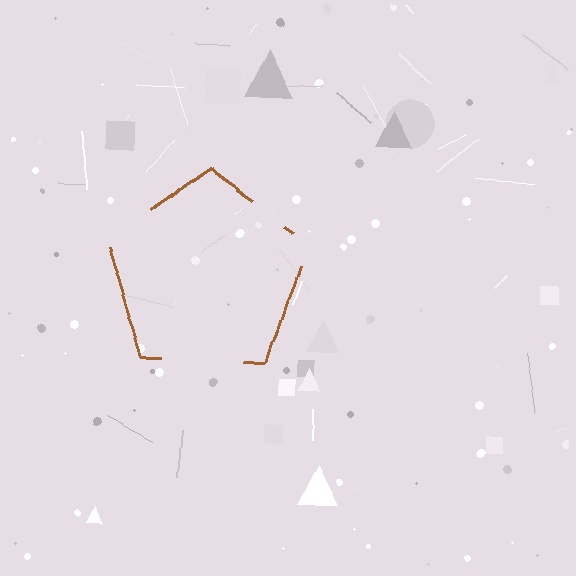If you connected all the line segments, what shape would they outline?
They would outline a pentagon.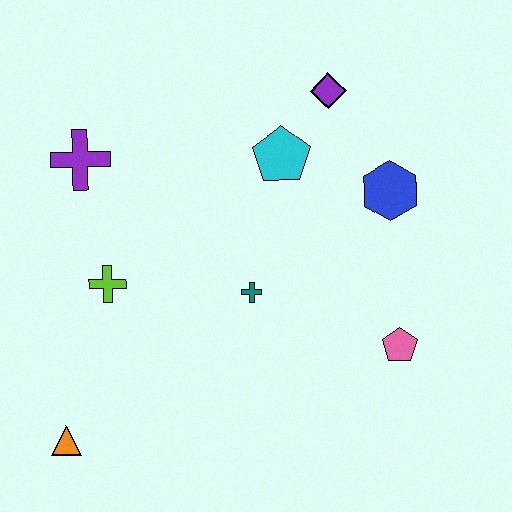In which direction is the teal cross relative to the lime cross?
The teal cross is to the right of the lime cross.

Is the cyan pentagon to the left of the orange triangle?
No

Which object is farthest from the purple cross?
The pink pentagon is farthest from the purple cross.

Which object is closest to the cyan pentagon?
The purple diamond is closest to the cyan pentagon.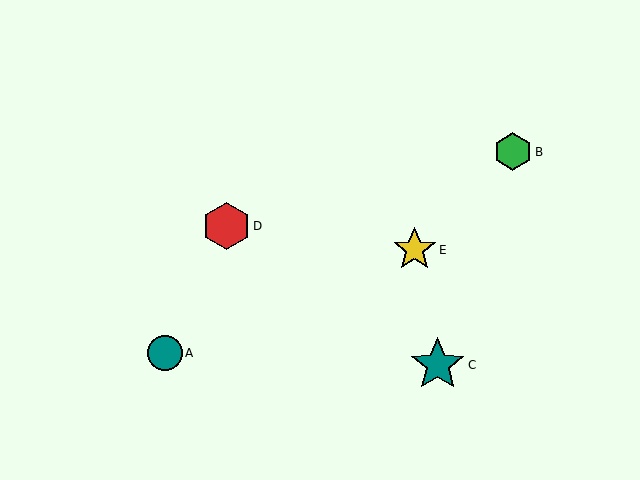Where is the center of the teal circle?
The center of the teal circle is at (165, 353).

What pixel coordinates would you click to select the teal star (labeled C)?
Click at (438, 365) to select the teal star C.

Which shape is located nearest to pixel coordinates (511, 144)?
The green hexagon (labeled B) at (513, 152) is nearest to that location.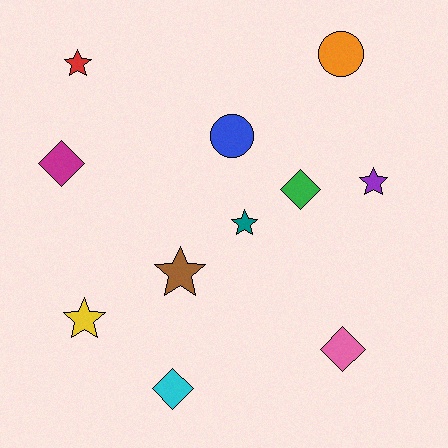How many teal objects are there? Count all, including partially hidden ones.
There is 1 teal object.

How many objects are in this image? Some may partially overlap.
There are 11 objects.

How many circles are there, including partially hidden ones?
There are 2 circles.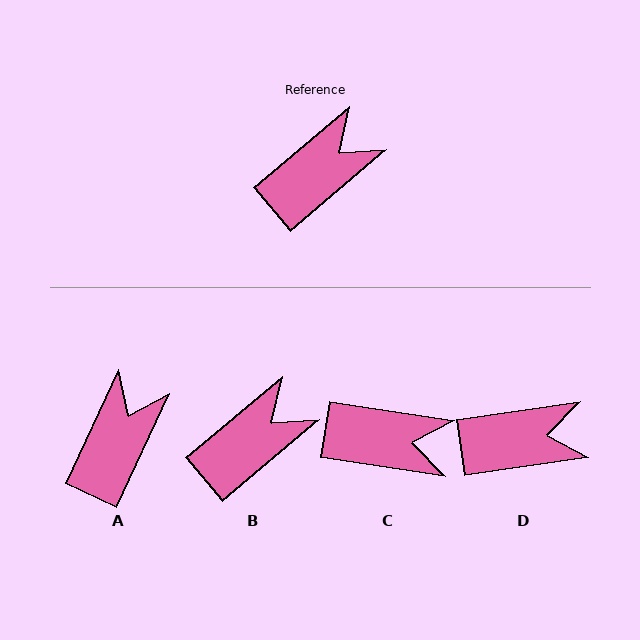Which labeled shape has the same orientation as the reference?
B.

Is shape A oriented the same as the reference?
No, it is off by about 25 degrees.